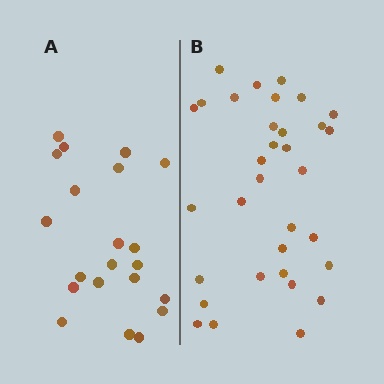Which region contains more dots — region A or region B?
Region B (the right region) has more dots.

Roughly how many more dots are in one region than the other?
Region B has roughly 12 or so more dots than region A.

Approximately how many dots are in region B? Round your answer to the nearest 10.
About 30 dots. (The exact count is 33, which rounds to 30.)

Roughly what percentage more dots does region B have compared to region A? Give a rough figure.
About 55% more.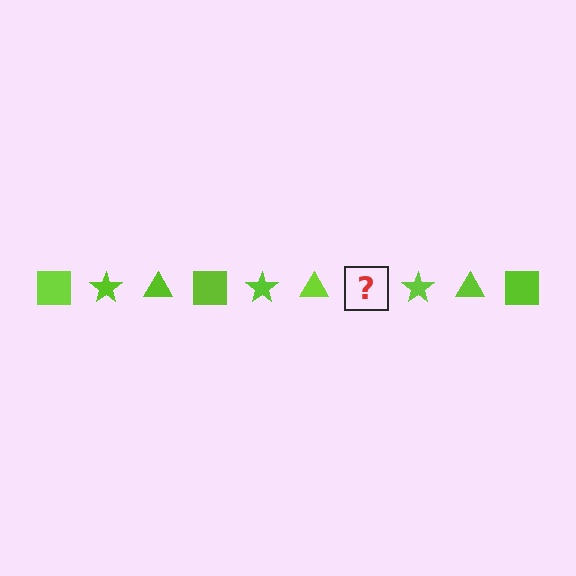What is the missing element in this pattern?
The missing element is a lime square.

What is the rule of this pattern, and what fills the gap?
The rule is that the pattern cycles through square, star, triangle shapes in lime. The gap should be filled with a lime square.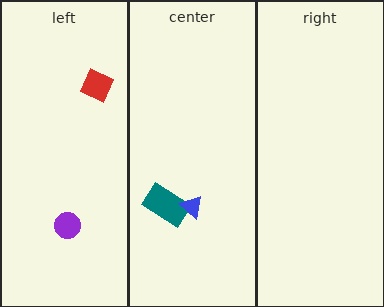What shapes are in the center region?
The teal rectangle, the blue triangle.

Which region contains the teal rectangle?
The center region.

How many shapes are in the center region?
2.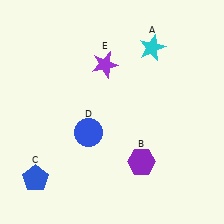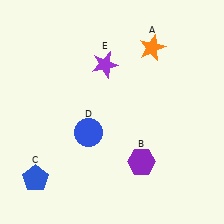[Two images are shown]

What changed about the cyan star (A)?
In Image 1, A is cyan. In Image 2, it changed to orange.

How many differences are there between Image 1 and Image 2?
There is 1 difference between the two images.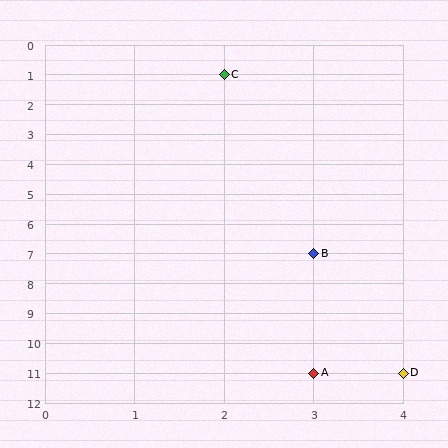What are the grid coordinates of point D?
Point D is at grid coordinates (4, 11).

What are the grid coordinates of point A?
Point A is at grid coordinates (3, 11).